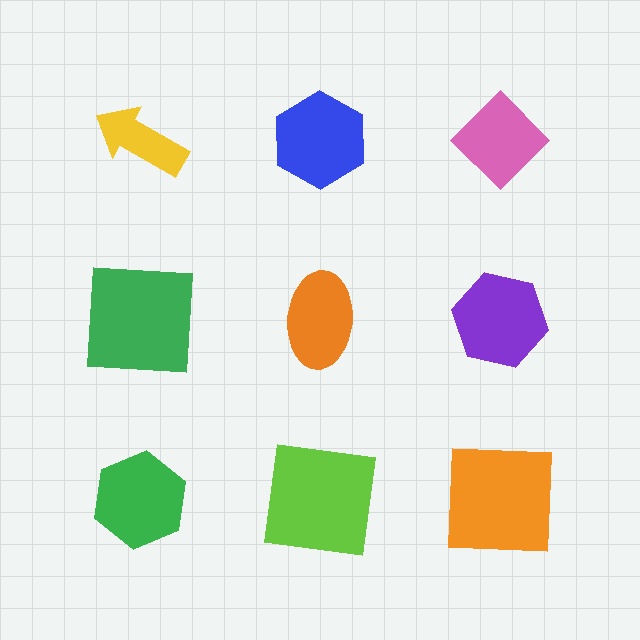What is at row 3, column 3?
An orange square.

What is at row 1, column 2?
A blue hexagon.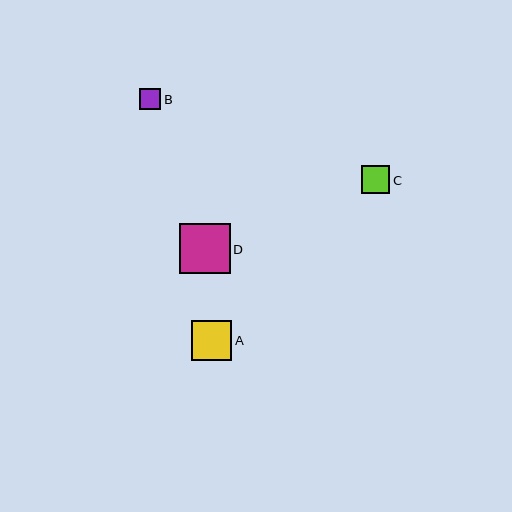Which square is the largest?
Square D is the largest with a size of approximately 51 pixels.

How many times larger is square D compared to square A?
Square D is approximately 1.3 times the size of square A.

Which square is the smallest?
Square B is the smallest with a size of approximately 21 pixels.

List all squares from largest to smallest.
From largest to smallest: D, A, C, B.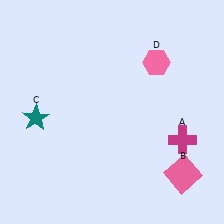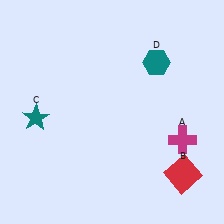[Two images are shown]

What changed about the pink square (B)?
In Image 1, B is pink. In Image 2, it changed to red.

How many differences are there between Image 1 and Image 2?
There are 2 differences between the two images.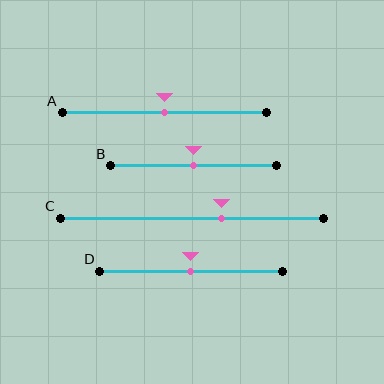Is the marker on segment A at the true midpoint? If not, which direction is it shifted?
Yes, the marker on segment A is at the true midpoint.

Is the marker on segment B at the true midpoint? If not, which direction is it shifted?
Yes, the marker on segment B is at the true midpoint.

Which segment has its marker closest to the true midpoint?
Segment A has its marker closest to the true midpoint.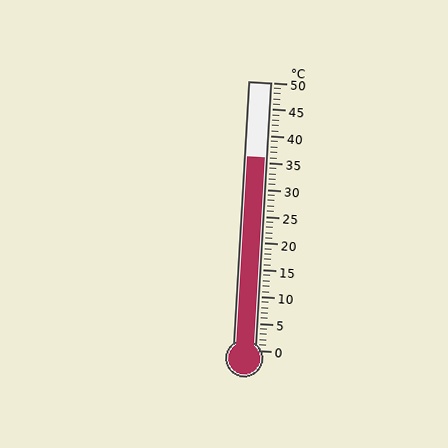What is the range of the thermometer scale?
The thermometer scale ranges from 0°C to 50°C.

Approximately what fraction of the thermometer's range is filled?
The thermometer is filled to approximately 70% of its range.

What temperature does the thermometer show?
The thermometer shows approximately 36°C.